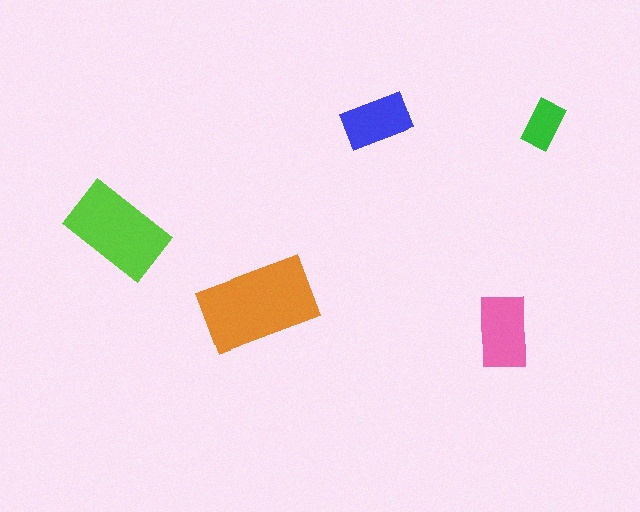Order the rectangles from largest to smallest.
the orange one, the lime one, the pink one, the blue one, the green one.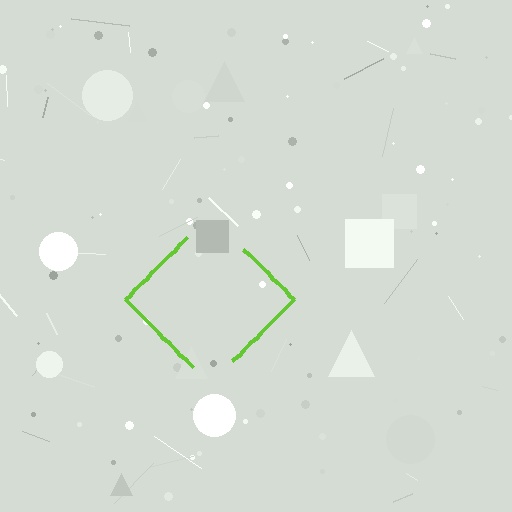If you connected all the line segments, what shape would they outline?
They would outline a diamond.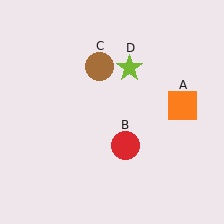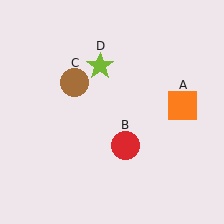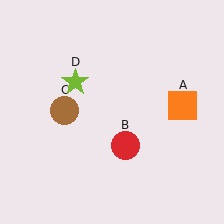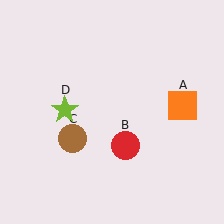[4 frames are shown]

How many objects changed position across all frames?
2 objects changed position: brown circle (object C), lime star (object D).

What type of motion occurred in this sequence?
The brown circle (object C), lime star (object D) rotated counterclockwise around the center of the scene.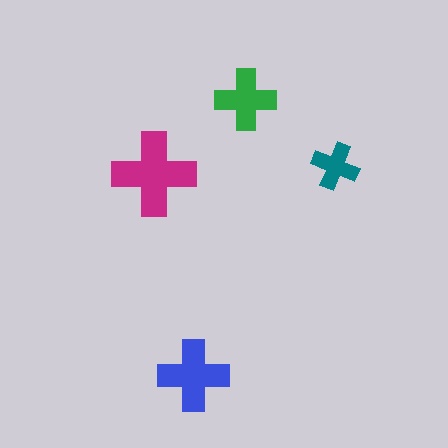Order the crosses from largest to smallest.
the magenta one, the blue one, the green one, the teal one.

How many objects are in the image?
There are 4 objects in the image.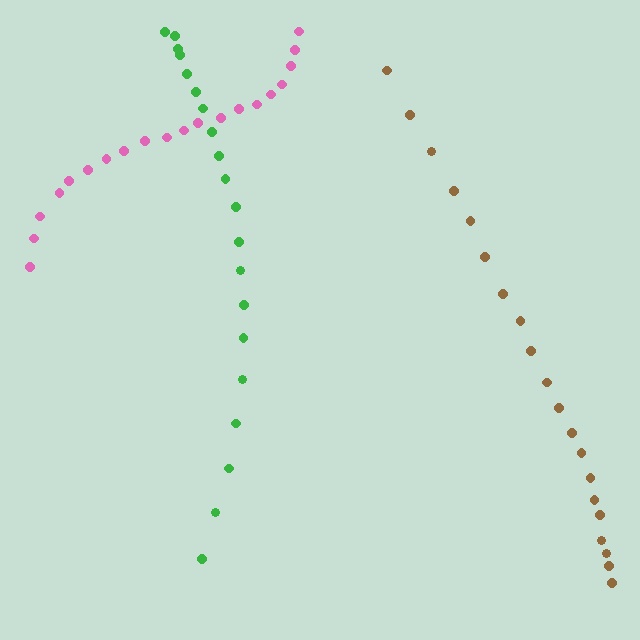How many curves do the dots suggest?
There are 3 distinct paths.